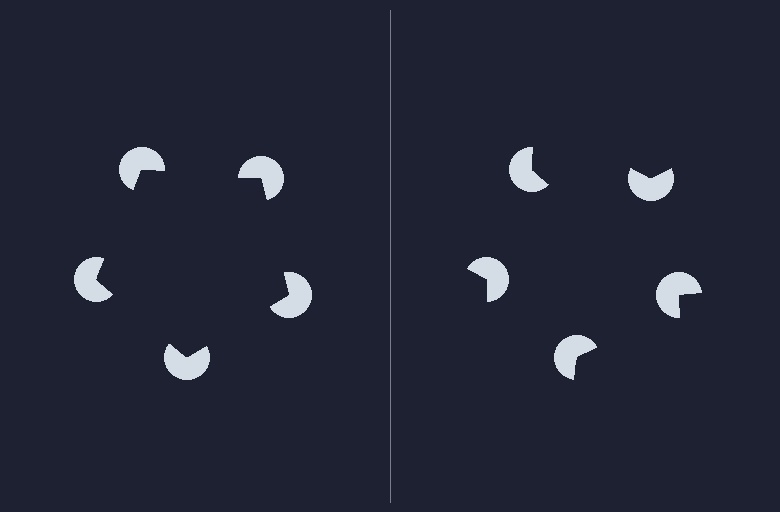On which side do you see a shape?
An illusory pentagon appears on the left side. On the right side the wedge cuts are rotated, so no coherent shape forms.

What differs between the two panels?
The pac-man discs are positioned identically on both sides; only the wedge orientations differ. On the left they align to a pentagon; on the right they are misaligned.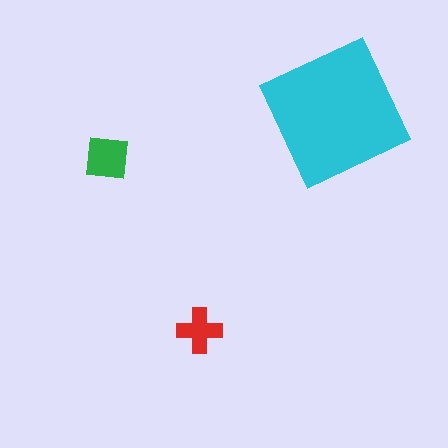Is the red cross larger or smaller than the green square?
Smaller.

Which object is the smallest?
The red cross.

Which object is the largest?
The cyan square.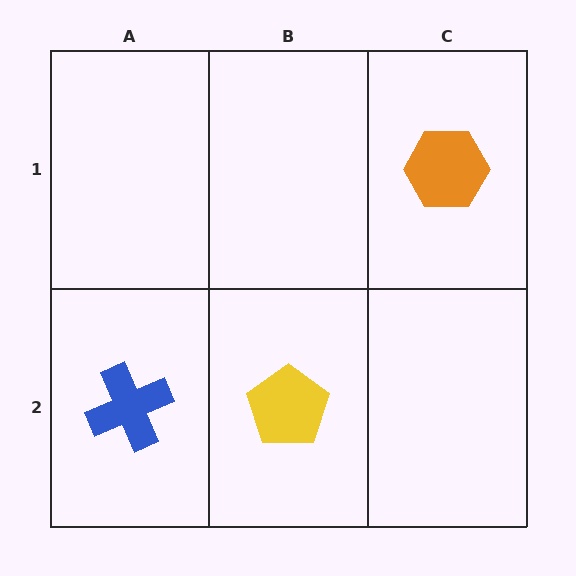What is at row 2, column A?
A blue cross.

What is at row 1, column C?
An orange hexagon.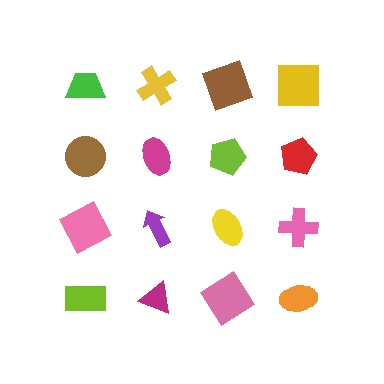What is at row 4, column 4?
An orange ellipse.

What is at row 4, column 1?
A lime rectangle.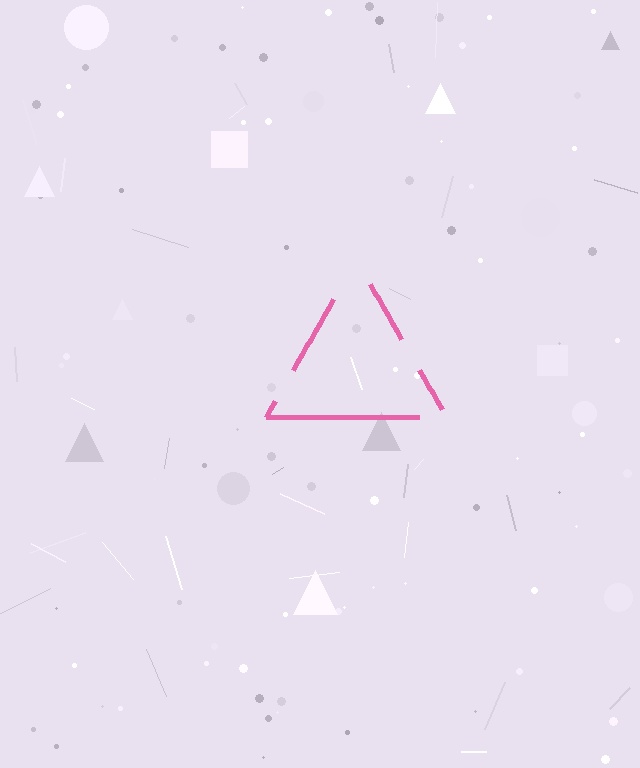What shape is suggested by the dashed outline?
The dashed outline suggests a triangle.